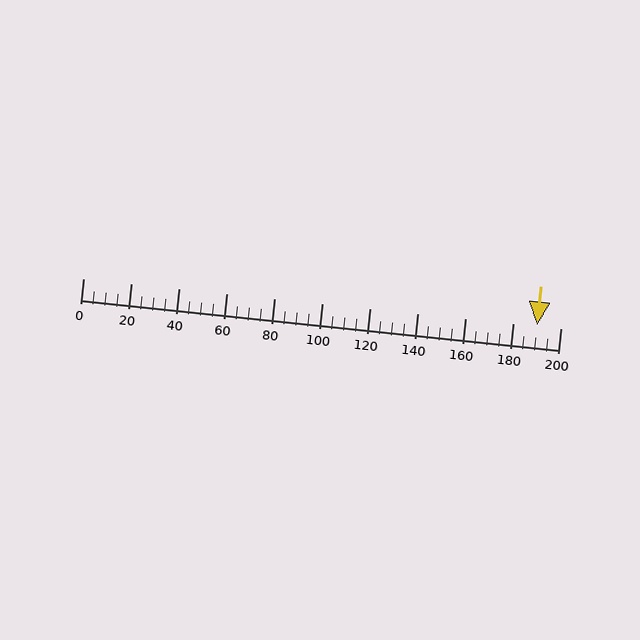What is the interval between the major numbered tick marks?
The major tick marks are spaced 20 units apart.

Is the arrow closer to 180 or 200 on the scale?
The arrow is closer to 200.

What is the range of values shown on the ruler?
The ruler shows values from 0 to 200.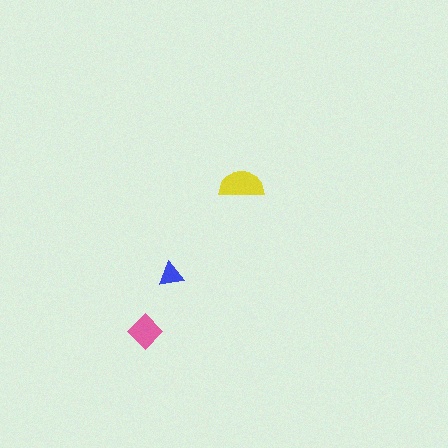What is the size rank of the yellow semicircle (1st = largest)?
1st.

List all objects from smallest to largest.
The blue triangle, the pink diamond, the yellow semicircle.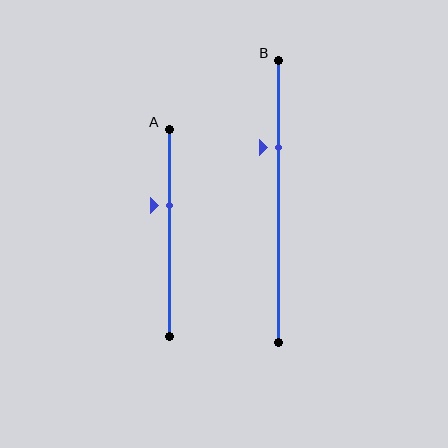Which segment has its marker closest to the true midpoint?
Segment A has its marker closest to the true midpoint.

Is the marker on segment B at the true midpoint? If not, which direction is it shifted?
No, the marker on segment B is shifted upward by about 19% of the segment length.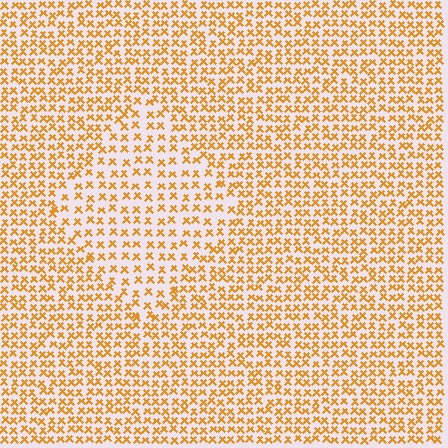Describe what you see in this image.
The image contains small orange elements arranged at two different densities. A diamond-shaped region is visible where the elements are less densely packed than the surrounding area.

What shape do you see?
I see a diamond.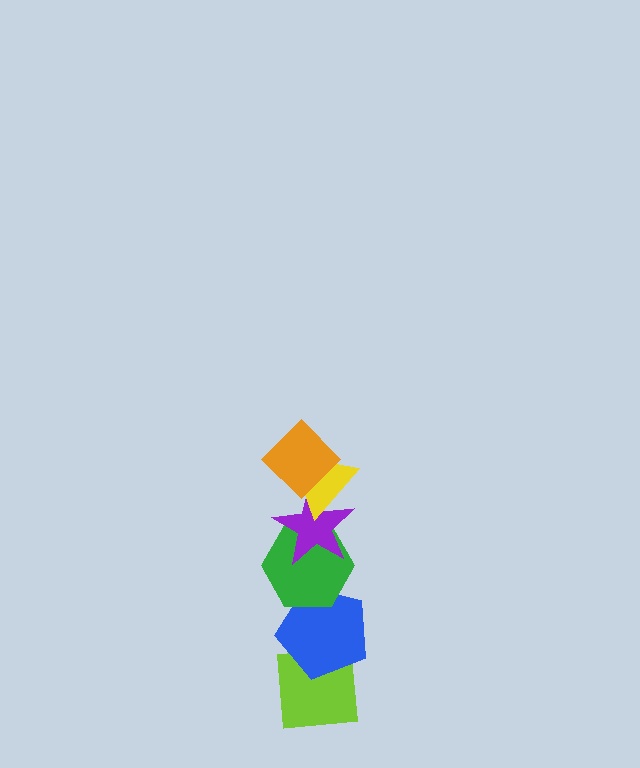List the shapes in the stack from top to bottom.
From top to bottom: the orange diamond, the yellow triangle, the purple star, the green hexagon, the blue pentagon, the lime square.